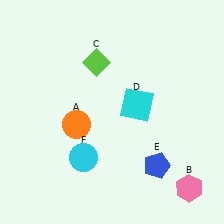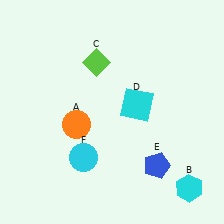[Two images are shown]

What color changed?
The hexagon (B) changed from pink in Image 1 to cyan in Image 2.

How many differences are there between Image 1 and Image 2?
There is 1 difference between the two images.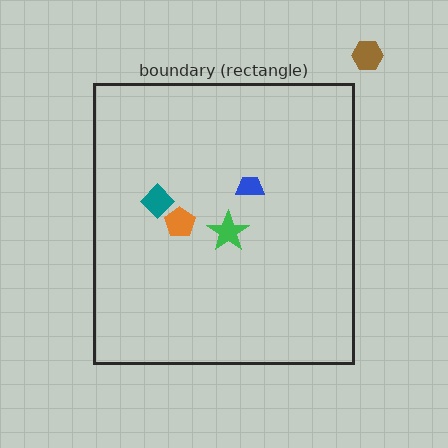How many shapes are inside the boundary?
4 inside, 1 outside.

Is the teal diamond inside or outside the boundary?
Inside.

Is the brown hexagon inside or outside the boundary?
Outside.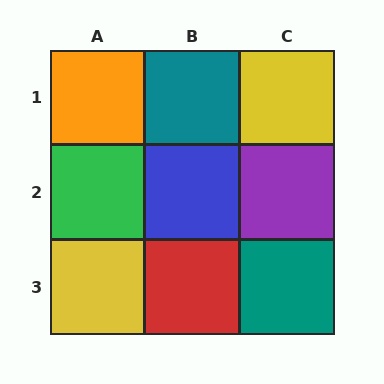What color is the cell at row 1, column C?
Yellow.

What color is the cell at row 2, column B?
Blue.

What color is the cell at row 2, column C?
Purple.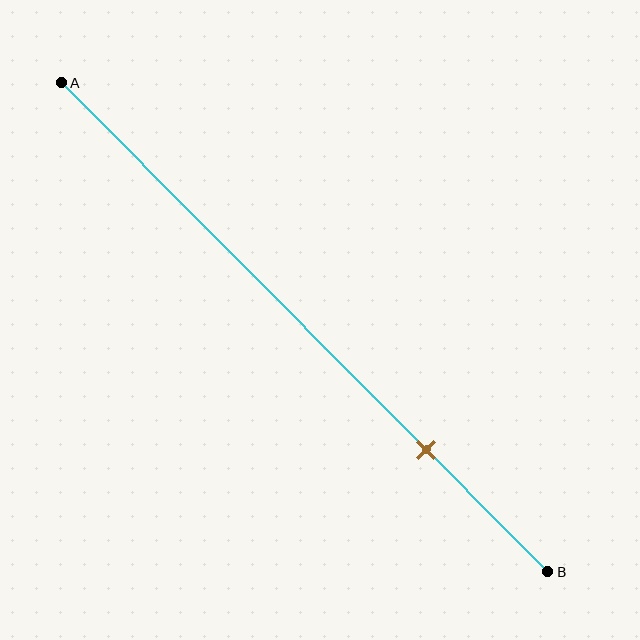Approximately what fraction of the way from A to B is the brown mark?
The brown mark is approximately 75% of the way from A to B.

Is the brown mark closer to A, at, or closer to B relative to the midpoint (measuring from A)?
The brown mark is closer to point B than the midpoint of segment AB.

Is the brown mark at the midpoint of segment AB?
No, the mark is at about 75% from A, not at the 50% midpoint.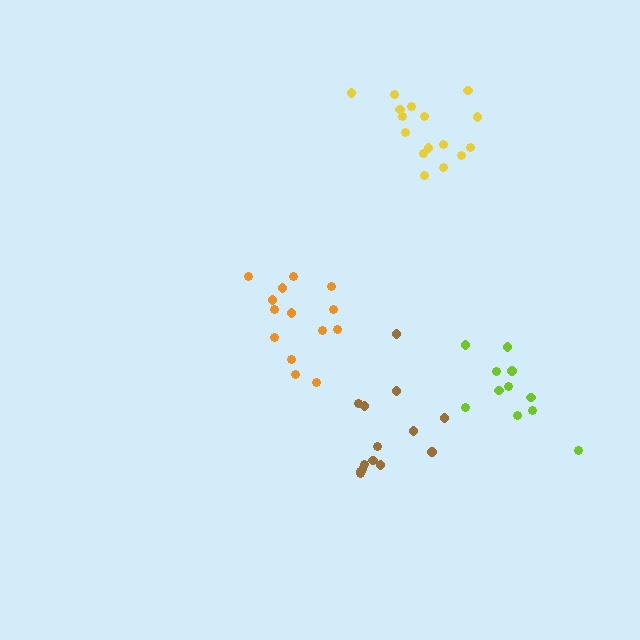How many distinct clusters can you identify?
There are 4 distinct clusters.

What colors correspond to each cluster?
The clusters are colored: lime, yellow, orange, brown.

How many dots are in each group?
Group 1: 11 dots, Group 2: 16 dots, Group 3: 14 dots, Group 4: 14 dots (55 total).